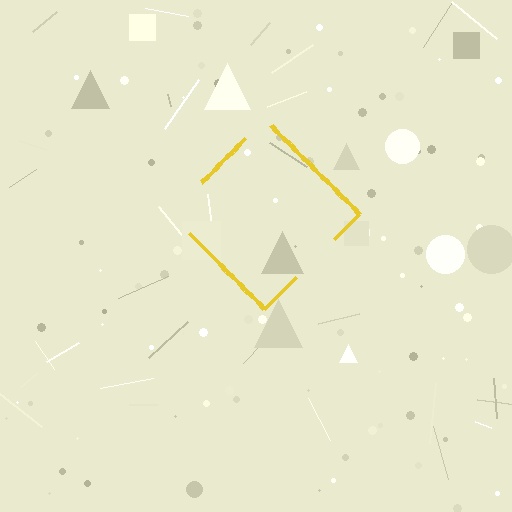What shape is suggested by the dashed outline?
The dashed outline suggests a diamond.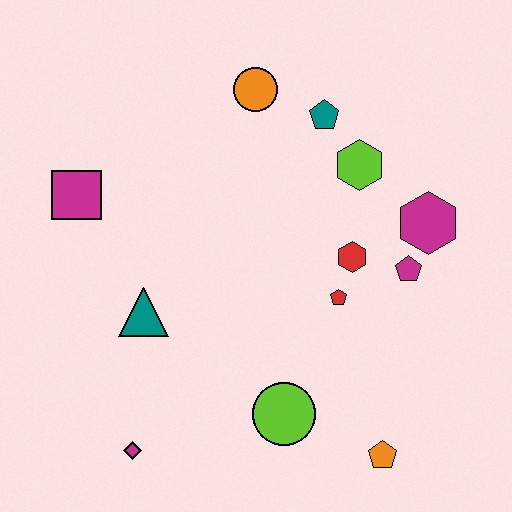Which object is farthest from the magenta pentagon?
The magenta square is farthest from the magenta pentagon.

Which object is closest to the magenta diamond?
The teal triangle is closest to the magenta diamond.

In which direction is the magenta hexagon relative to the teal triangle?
The magenta hexagon is to the right of the teal triangle.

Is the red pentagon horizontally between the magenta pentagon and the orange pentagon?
No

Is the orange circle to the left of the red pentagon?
Yes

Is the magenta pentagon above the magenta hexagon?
No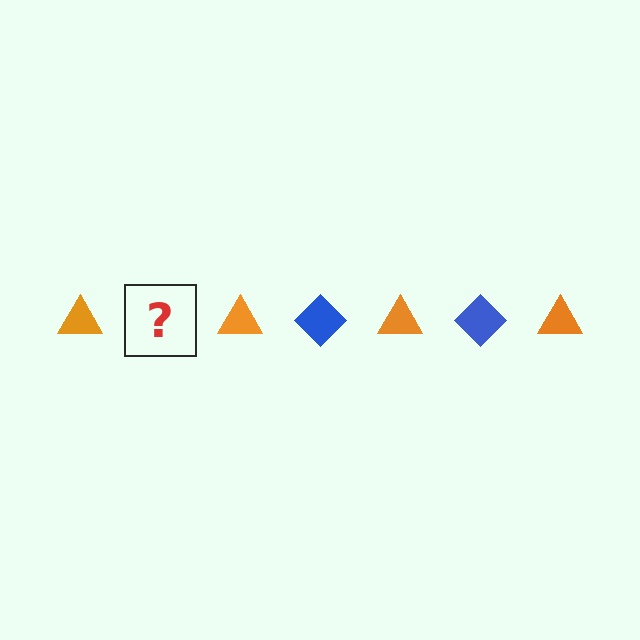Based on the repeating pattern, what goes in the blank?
The blank should be a blue diamond.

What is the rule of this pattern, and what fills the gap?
The rule is that the pattern alternates between orange triangle and blue diamond. The gap should be filled with a blue diamond.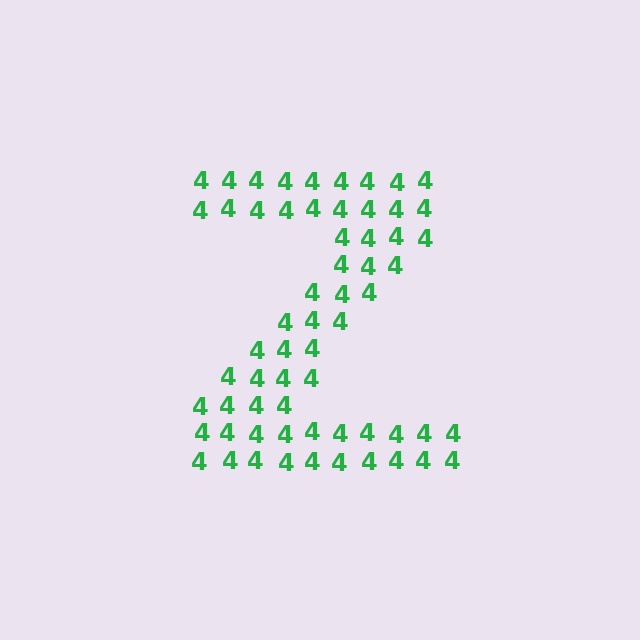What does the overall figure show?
The overall figure shows the letter Z.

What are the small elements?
The small elements are digit 4's.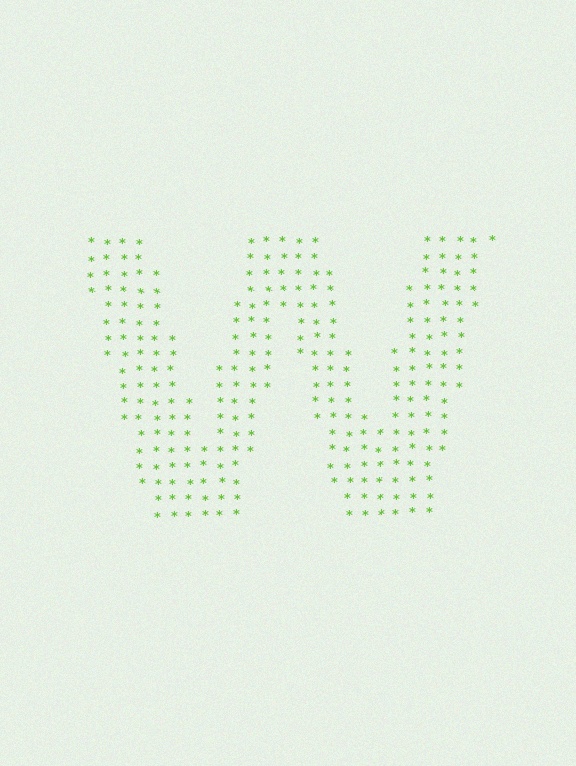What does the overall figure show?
The overall figure shows the letter W.